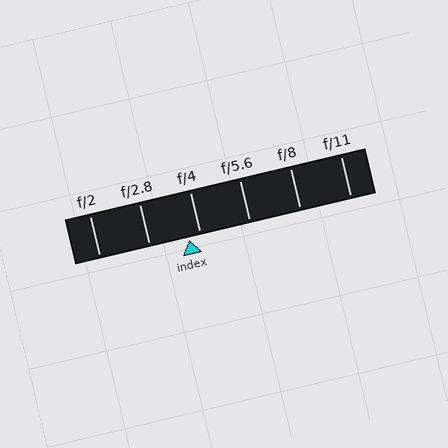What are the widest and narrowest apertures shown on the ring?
The widest aperture shown is f/2 and the narrowest is f/11.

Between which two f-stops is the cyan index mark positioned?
The index mark is between f/2.8 and f/4.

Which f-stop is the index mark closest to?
The index mark is closest to f/4.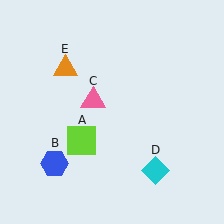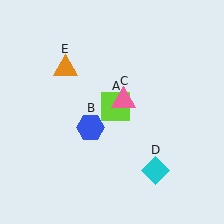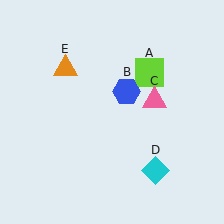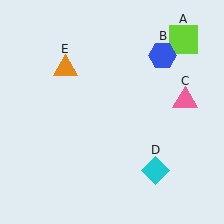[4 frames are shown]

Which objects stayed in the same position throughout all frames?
Cyan diamond (object D) and orange triangle (object E) remained stationary.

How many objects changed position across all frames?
3 objects changed position: lime square (object A), blue hexagon (object B), pink triangle (object C).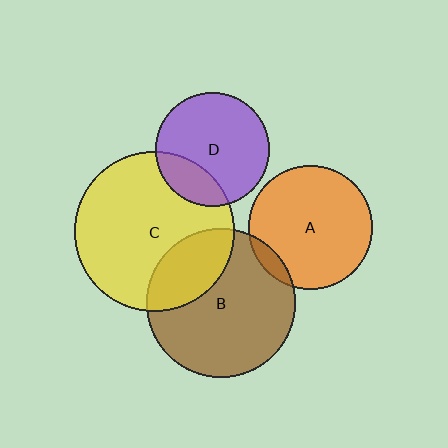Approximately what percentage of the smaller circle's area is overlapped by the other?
Approximately 20%.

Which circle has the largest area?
Circle C (yellow).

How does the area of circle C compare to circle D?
Approximately 2.0 times.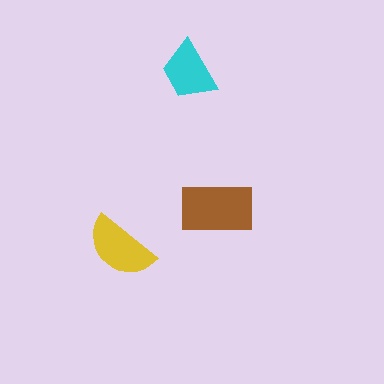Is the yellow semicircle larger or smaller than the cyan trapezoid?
Larger.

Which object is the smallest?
The cyan trapezoid.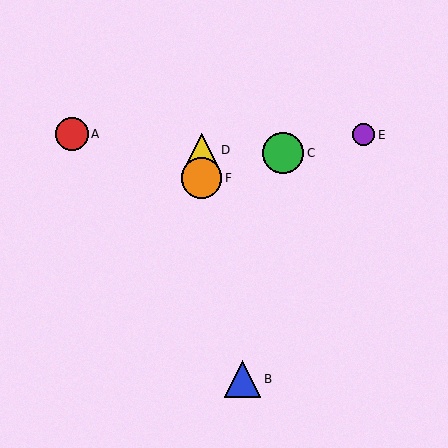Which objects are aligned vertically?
Objects D, F are aligned vertically.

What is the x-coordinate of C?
Object C is at x≈283.